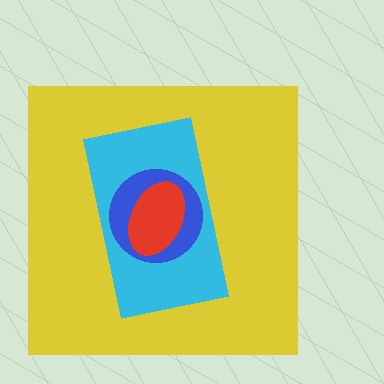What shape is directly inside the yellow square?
The cyan rectangle.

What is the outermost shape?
The yellow square.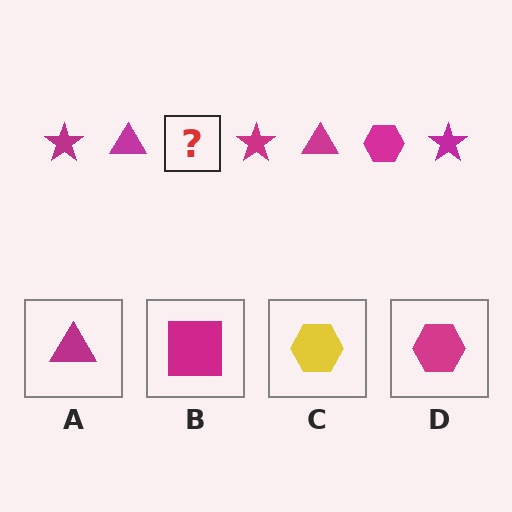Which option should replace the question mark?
Option D.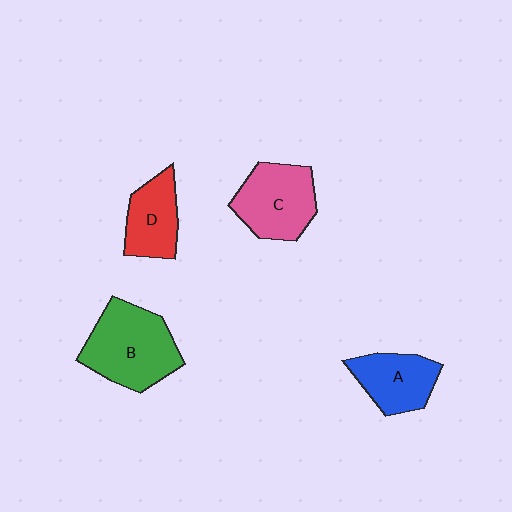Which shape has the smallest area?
Shape D (red).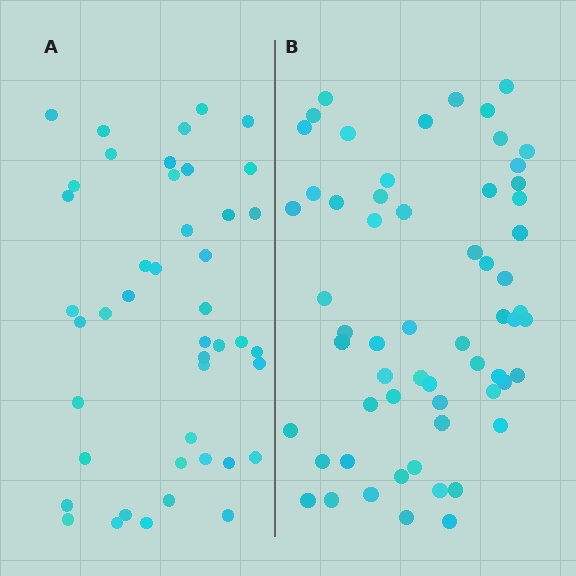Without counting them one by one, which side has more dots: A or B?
Region B (the right region) has more dots.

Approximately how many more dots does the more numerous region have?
Region B has approximately 15 more dots than region A.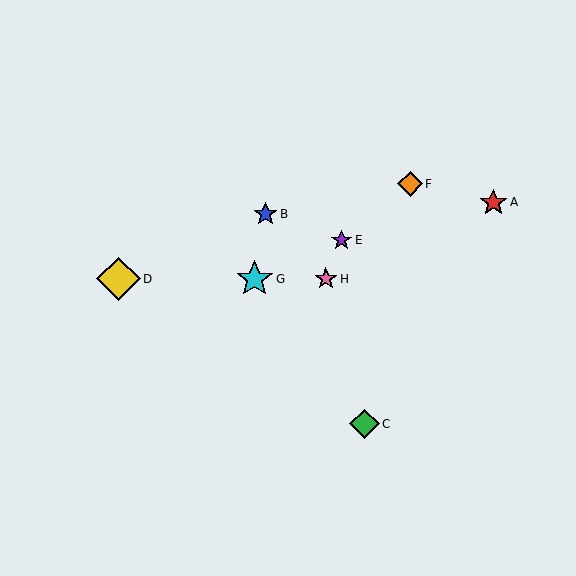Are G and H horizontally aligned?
Yes, both are at y≈279.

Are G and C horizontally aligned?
No, G is at y≈279 and C is at y≈424.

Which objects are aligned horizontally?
Objects D, G, H are aligned horizontally.